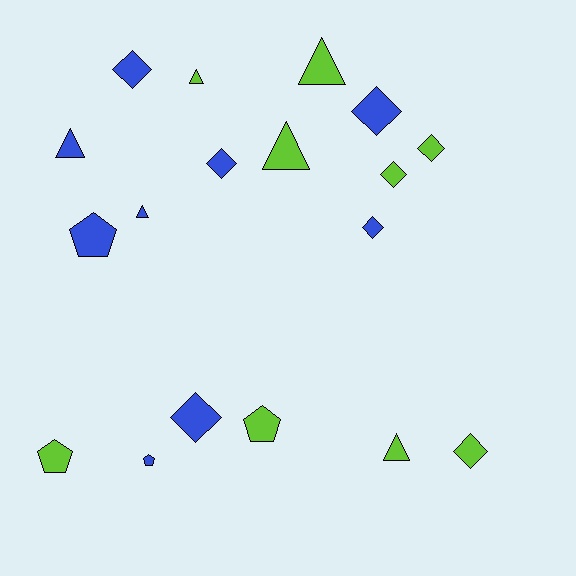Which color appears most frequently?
Blue, with 9 objects.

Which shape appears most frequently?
Diamond, with 8 objects.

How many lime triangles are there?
There are 4 lime triangles.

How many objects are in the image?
There are 18 objects.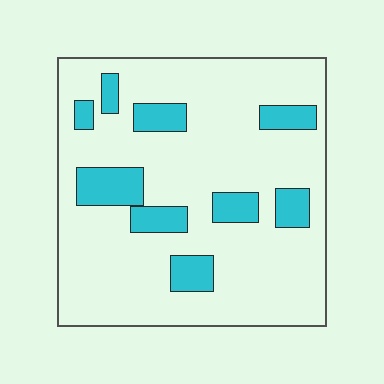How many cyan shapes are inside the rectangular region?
9.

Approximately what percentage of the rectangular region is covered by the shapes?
Approximately 20%.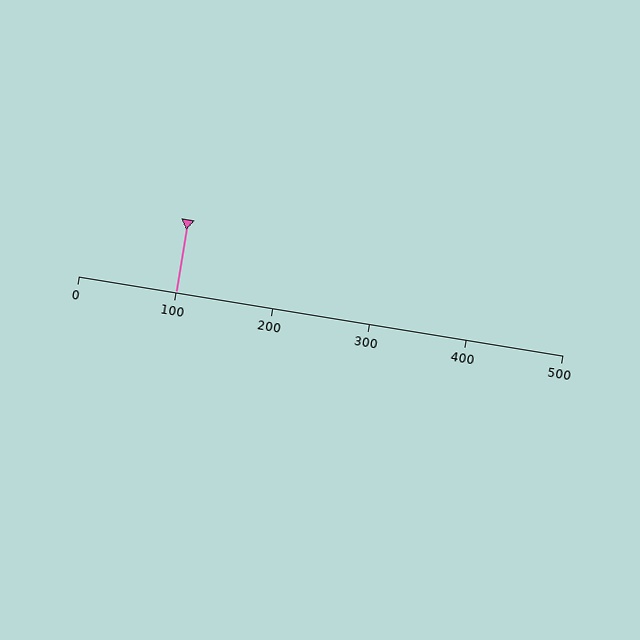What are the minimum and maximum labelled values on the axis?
The axis runs from 0 to 500.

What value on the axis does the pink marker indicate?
The marker indicates approximately 100.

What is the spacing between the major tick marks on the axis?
The major ticks are spaced 100 apart.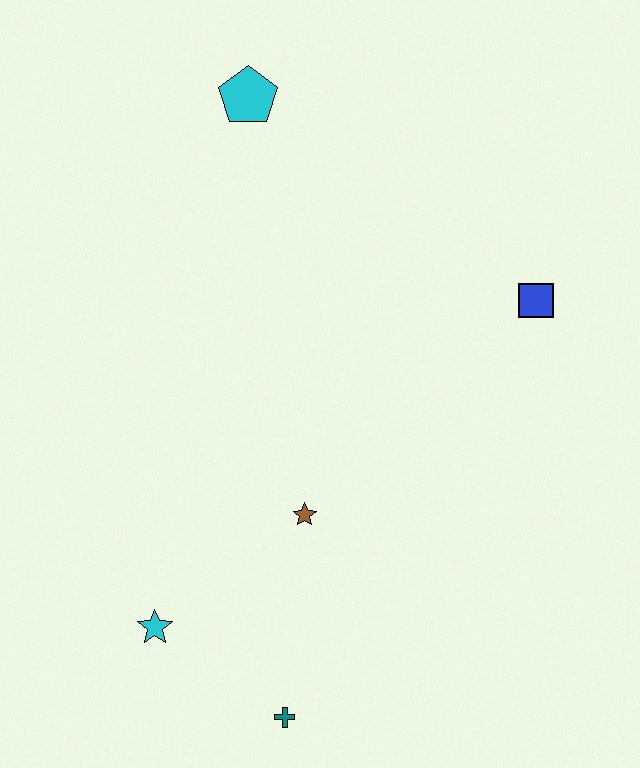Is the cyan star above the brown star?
No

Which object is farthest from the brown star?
The cyan pentagon is farthest from the brown star.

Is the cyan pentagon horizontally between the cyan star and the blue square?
Yes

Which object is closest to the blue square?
The brown star is closest to the blue square.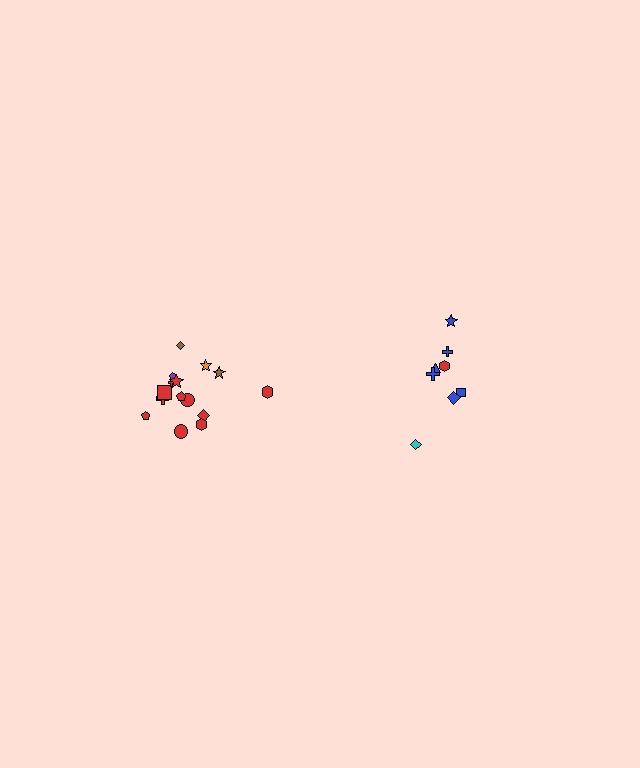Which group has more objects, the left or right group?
The left group.